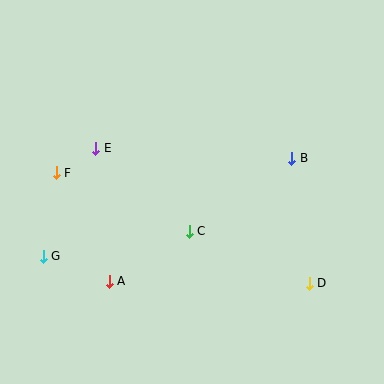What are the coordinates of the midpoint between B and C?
The midpoint between B and C is at (240, 195).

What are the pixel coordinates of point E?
Point E is at (96, 148).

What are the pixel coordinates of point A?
Point A is at (109, 281).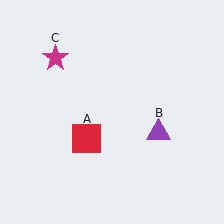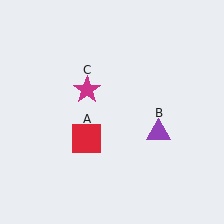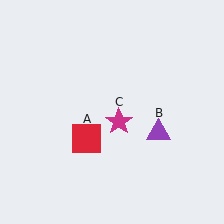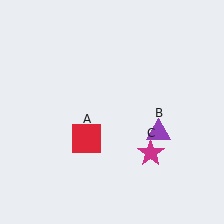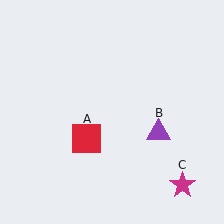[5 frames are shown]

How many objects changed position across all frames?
1 object changed position: magenta star (object C).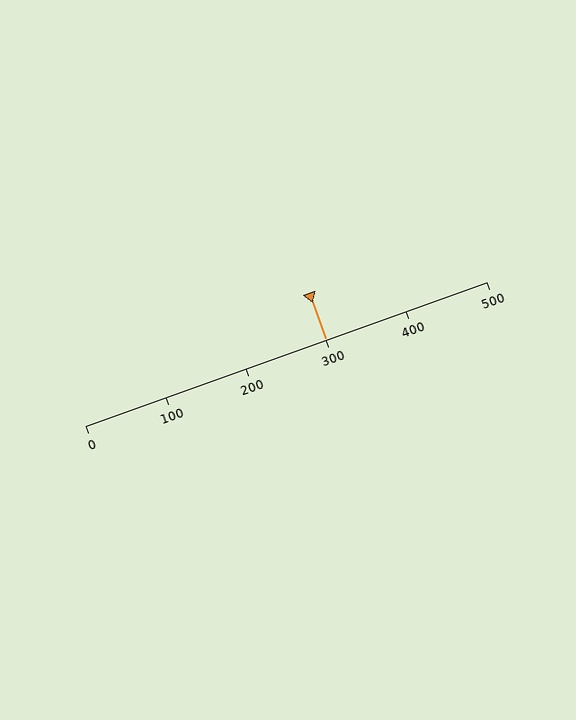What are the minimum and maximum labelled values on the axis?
The axis runs from 0 to 500.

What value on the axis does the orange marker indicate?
The marker indicates approximately 300.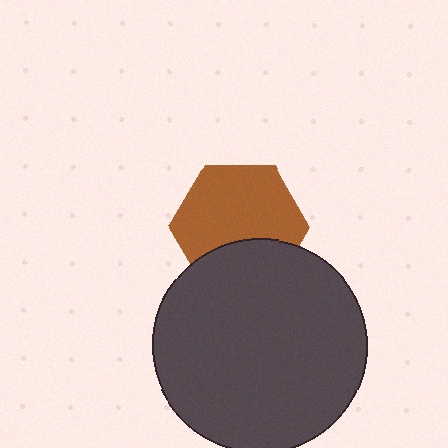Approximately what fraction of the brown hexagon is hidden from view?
Roughly 31% of the brown hexagon is hidden behind the dark gray circle.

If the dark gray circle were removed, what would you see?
You would see the complete brown hexagon.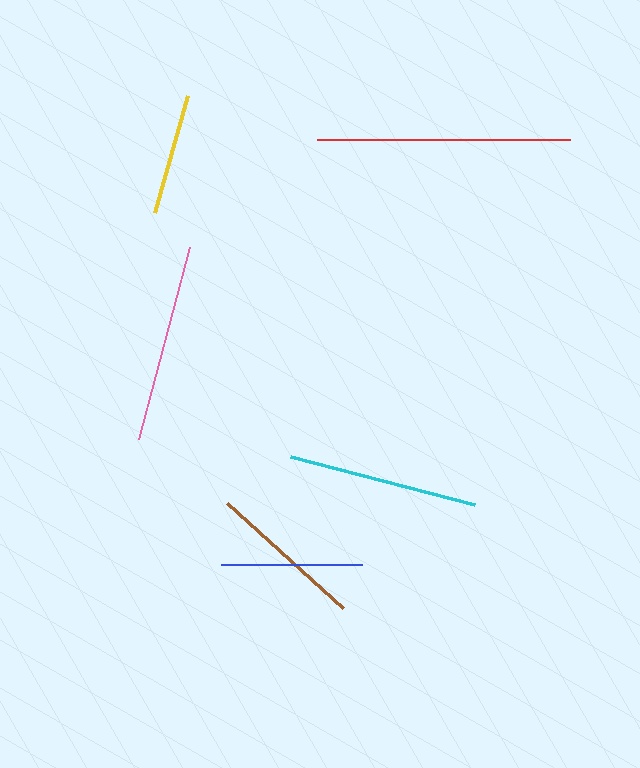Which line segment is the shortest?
The yellow line is the shortest at approximately 121 pixels.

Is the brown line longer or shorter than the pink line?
The pink line is longer than the brown line.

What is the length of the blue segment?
The blue segment is approximately 142 pixels long.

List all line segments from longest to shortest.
From longest to shortest: red, pink, cyan, brown, blue, yellow.